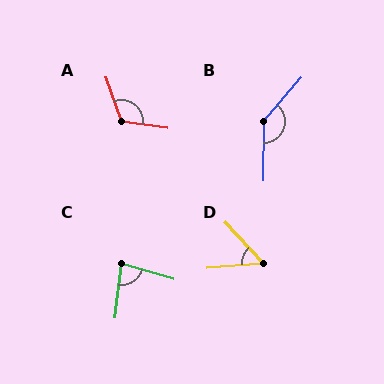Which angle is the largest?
B, at approximately 139 degrees.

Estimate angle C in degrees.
Approximately 80 degrees.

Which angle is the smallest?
D, at approximately 52 degrees.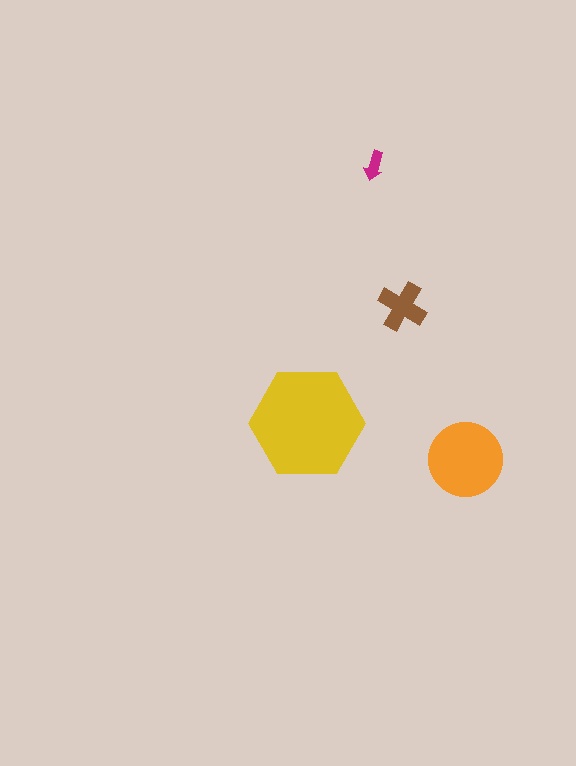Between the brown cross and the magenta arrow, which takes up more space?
The brown cross.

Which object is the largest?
The yellow hexagon.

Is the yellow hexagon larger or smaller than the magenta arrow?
Larger.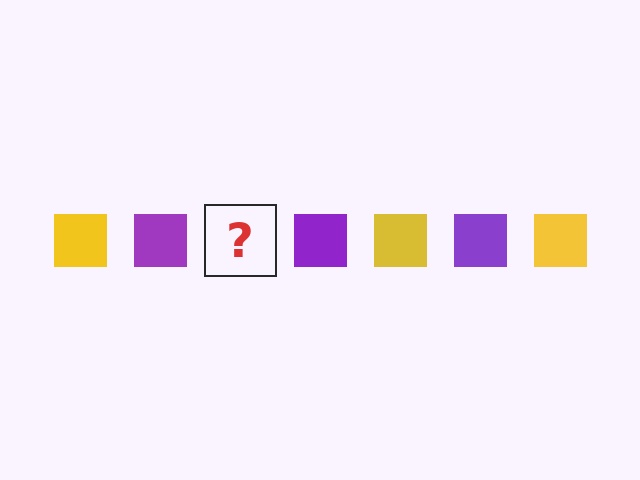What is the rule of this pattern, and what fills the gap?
The rule is that the pattern cycles through yellow, purple squares. The gap should be filled with a yellow square.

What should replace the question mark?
The question mark should be replaced with a yellow square.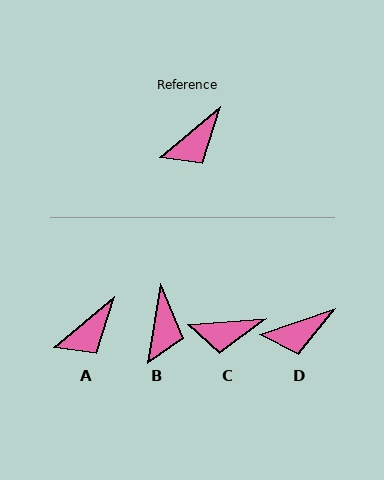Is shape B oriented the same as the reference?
No, it is off by about 40 degrees.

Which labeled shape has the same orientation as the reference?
A.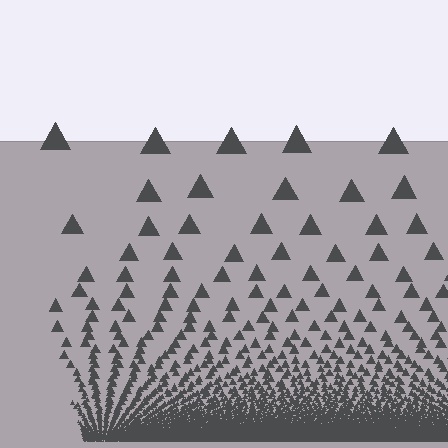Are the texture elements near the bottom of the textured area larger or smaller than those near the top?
Smaller. The gradient is inverted — elements near the bottom are smaller and denser.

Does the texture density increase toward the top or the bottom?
Density increases toward the bottom.